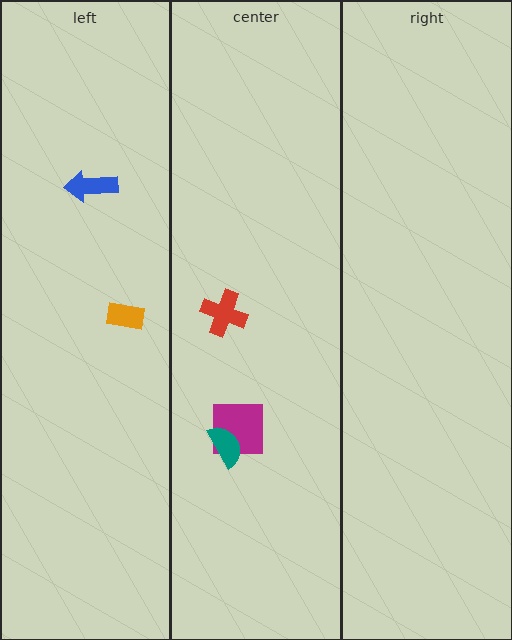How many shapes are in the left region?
2.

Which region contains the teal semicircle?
The center region.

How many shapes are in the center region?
3.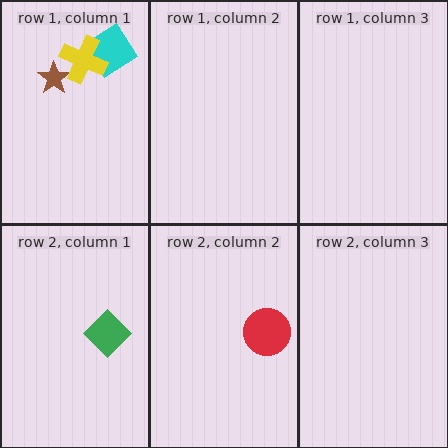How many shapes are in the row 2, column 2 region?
1.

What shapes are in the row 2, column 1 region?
The green diamond.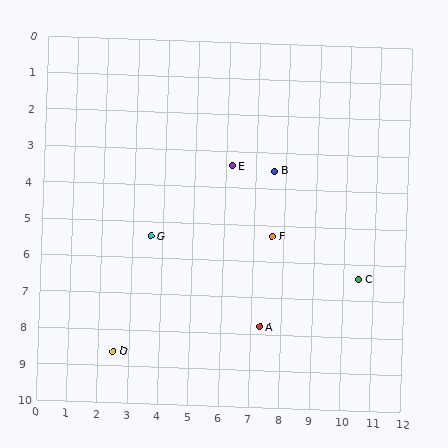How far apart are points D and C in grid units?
Points D and C are about 8.3 grid units apart.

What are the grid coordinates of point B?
Point B is at approximately (7.6, 3.5).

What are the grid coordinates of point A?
Point A is at approximately (7.3, 7.8).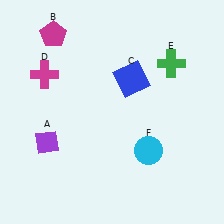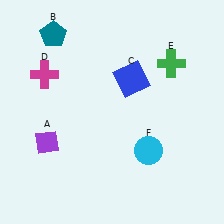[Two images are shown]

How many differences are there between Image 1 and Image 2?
There is 1 difference between the two images.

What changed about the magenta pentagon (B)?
In Image 1, B is magenta. In Image 2, it changed to teal.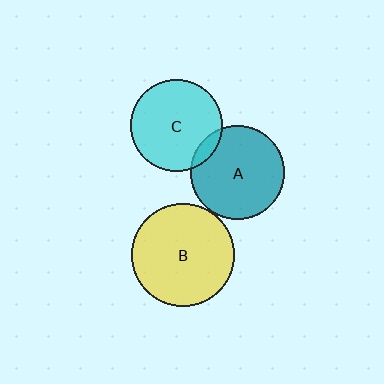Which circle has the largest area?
Circle B (yellow).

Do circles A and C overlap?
Yes.